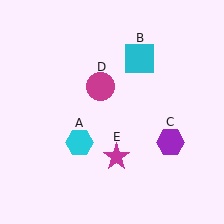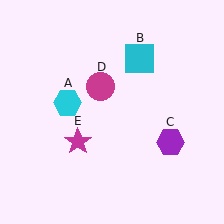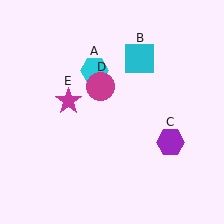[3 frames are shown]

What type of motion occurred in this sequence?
The cyan hexagon (object A), magenta star (object E) rotated clockwise around the center of the scene.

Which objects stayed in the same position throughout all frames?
Cyan square (object B) and purple hexagon (object C) and magenta circle (object D) remained stationary.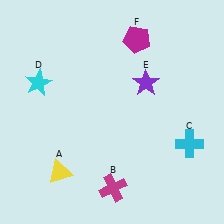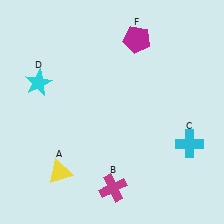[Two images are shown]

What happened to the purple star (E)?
The purple star (E) was removed in Image 2. It was in the top-right area of Image 1.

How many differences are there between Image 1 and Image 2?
There is 1 difference between the two images.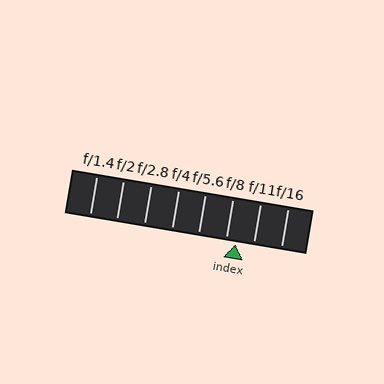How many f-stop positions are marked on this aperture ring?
There are 8 f-stop positions marked.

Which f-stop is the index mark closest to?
The index mark is closest to f/8.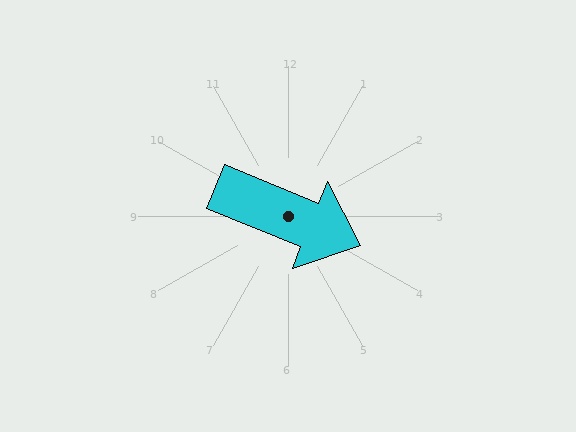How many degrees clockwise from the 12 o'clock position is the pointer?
Approximately 112 degrees.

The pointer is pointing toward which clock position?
Roughly 4 o'clock.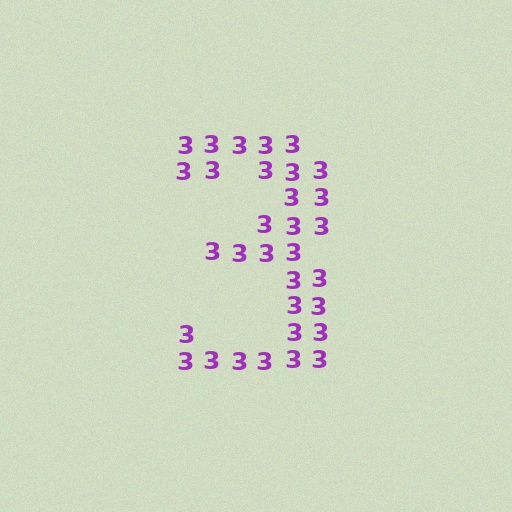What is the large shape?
The large shape is the digit 3.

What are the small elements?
The small elements are digit 3's.